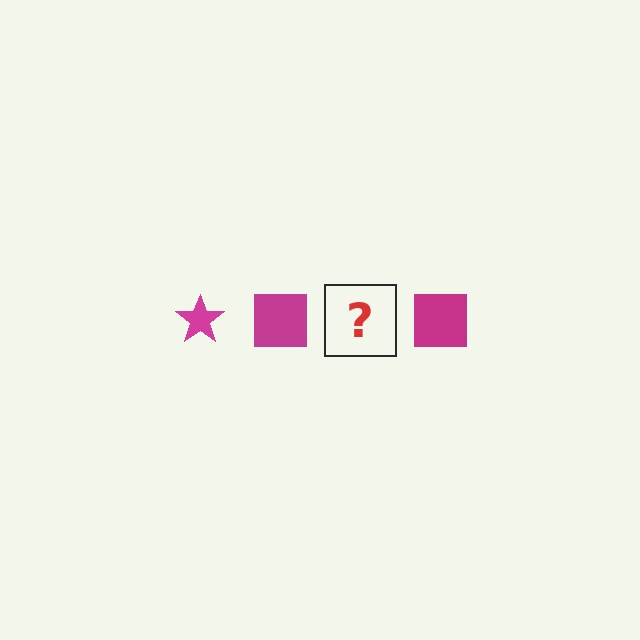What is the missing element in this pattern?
The missing element is a magenta star.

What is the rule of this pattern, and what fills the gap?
The rule is that the pattern cycles through star, square shapes in magenta. The gap should be filled with a magenta star.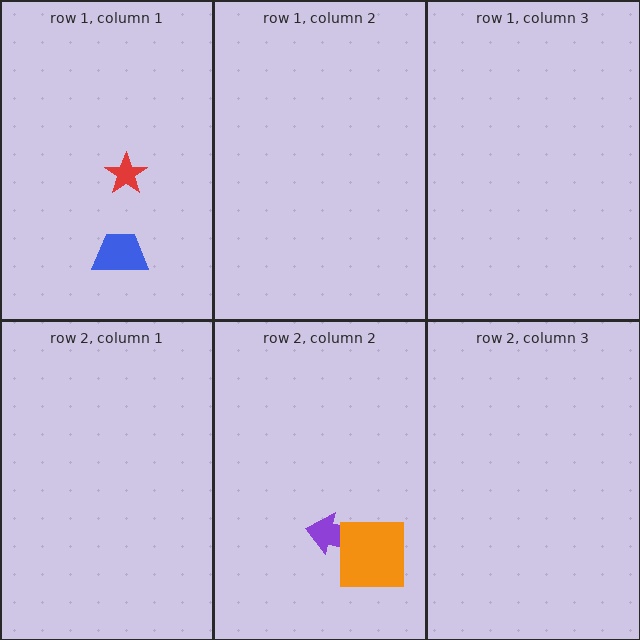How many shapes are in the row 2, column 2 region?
2.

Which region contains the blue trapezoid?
The row 1, column 1 region.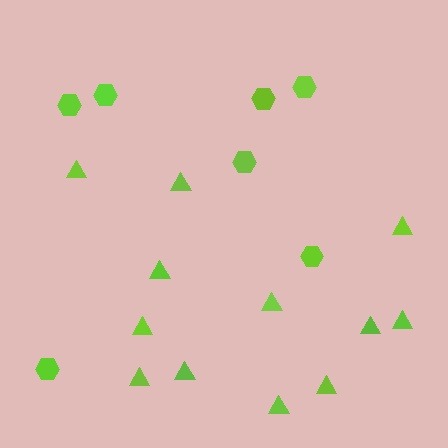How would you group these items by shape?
There are 2 groups: one group of triangles (12) and one group of hexagons (7).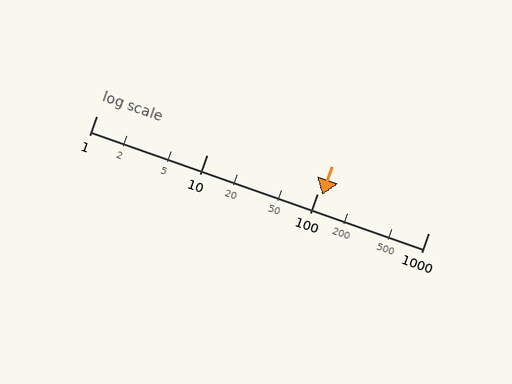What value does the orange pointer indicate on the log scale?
The pointer indicates approximately 110.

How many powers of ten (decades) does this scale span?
The scale spans 3 decades, from 1 to 1000.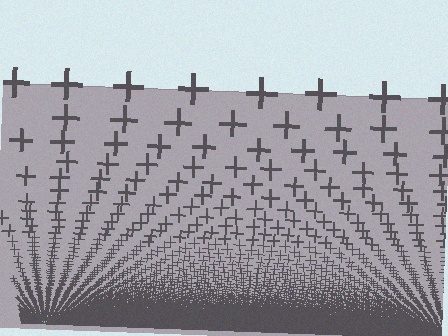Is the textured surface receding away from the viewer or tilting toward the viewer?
The surface appears to tilt toward the viewer. Texture elements get larger and sparser toward the top.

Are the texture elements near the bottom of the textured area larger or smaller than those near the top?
Smaller. The gradient is inverted — elements near the bottom are smaller and denser.